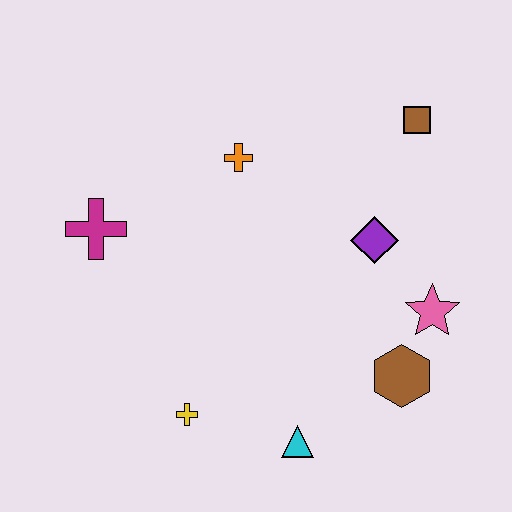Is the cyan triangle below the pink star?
Yes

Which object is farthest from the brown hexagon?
The magenta cross is farthest from the brown hexagon.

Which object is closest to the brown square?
The purple diamond is closest to the brown square.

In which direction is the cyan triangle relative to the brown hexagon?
The cyan triangle is to the left of the brown hexagon.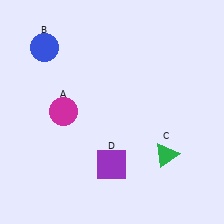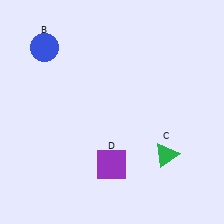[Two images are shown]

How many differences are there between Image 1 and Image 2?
There is 1 difference between the two images.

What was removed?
The magenta circle (A) was removed in Image 2.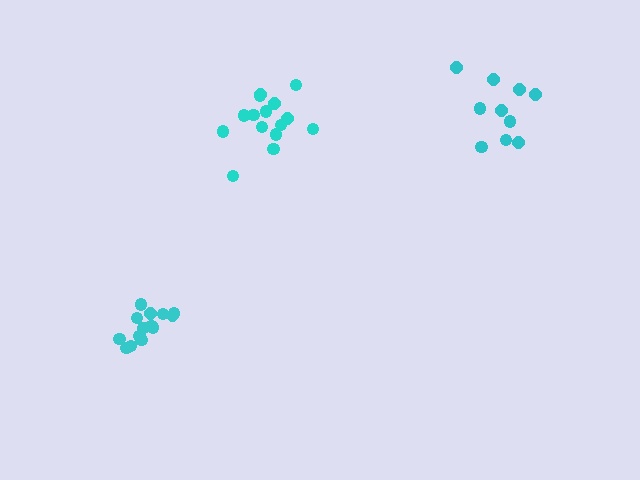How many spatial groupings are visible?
There are 3 spatial groupings.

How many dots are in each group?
Group 1: 14 dots, Group 2: 15 dots, Group 3: 10 dots (39 total).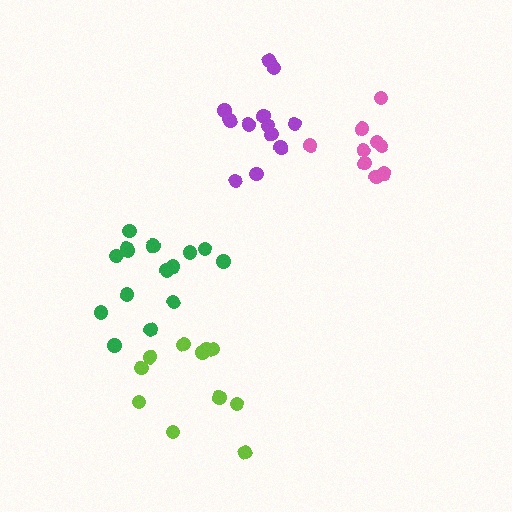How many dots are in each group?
Group 1: 15 dots, Group 2: 12 dots, Group 3: 11 dots, Group 4: 9 dots (47 total).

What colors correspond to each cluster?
The clusters are colored: green, purple, lime, pink.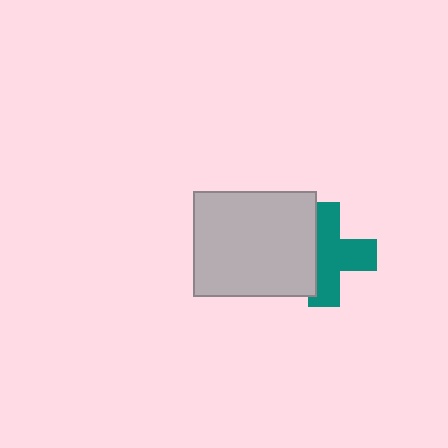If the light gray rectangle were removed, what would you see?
You would see the complete teal cross.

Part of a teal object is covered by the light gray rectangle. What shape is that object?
It is a cross.